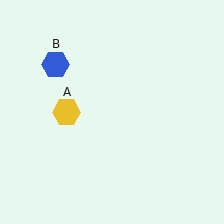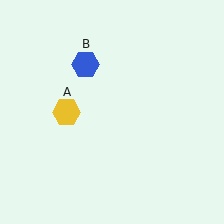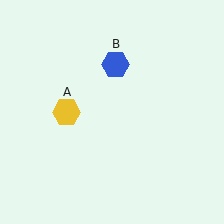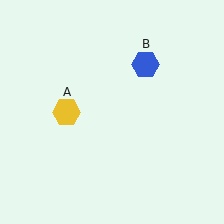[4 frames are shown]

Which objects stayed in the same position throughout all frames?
Yellow hexagon (object A) remained stationary.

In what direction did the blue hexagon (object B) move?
The blue hexagon (object B) moved right.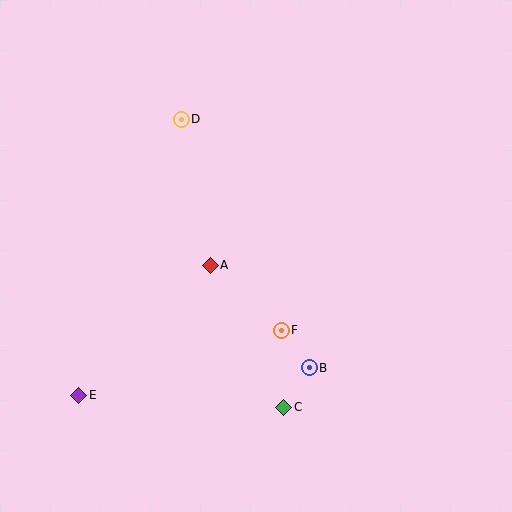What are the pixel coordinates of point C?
Point C is at (284, 407).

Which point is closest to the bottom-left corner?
Point E is closest to the bottom-left corner.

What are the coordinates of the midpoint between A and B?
The midpoint between A and B is at (260, 316).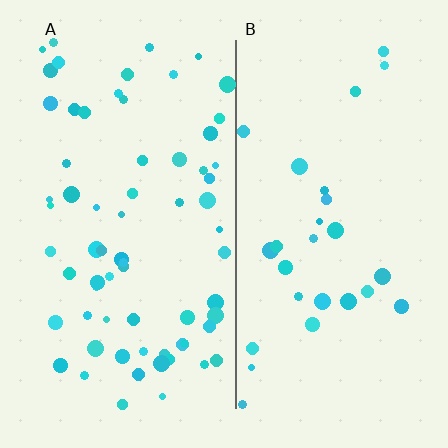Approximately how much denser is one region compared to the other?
Approximately 2.5× — region A over region B.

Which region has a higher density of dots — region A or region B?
A (the left).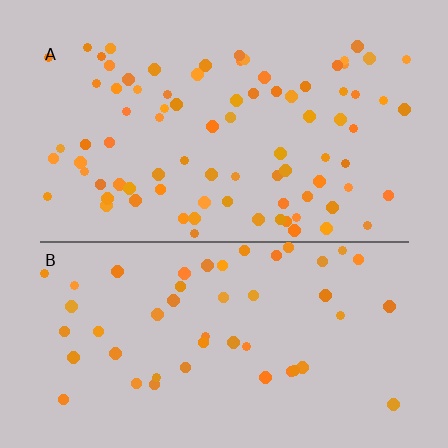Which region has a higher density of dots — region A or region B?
A (the top).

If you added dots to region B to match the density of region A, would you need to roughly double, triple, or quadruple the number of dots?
Approximately double.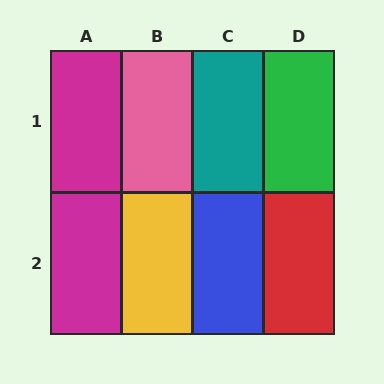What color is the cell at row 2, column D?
Red.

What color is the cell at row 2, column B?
Yellow.